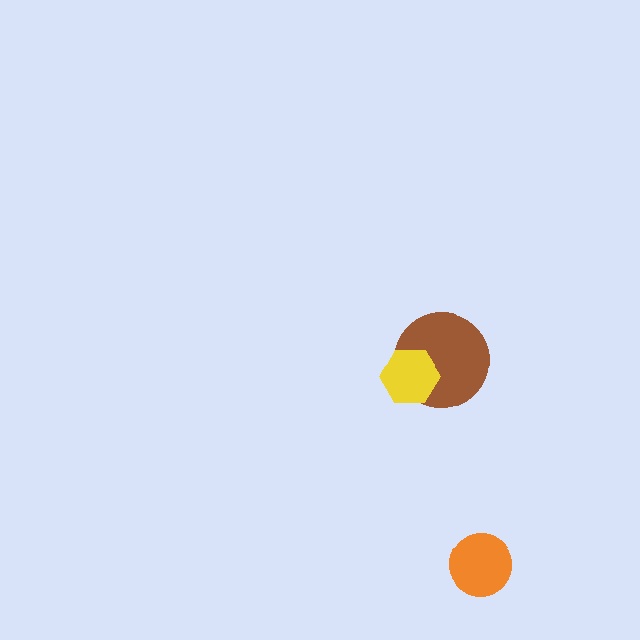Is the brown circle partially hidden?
Yes, it is partially covered by another shape.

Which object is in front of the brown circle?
The yellow hexagon is in front of the brown circle.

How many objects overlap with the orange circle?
0 objects overlap with the orange circle.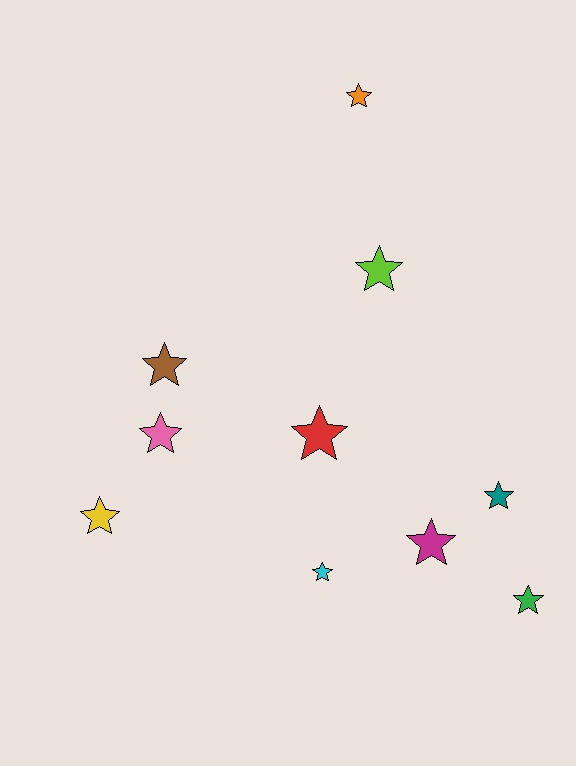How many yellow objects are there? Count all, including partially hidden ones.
There is 1 yellow object.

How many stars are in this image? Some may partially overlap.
There are 10 stars.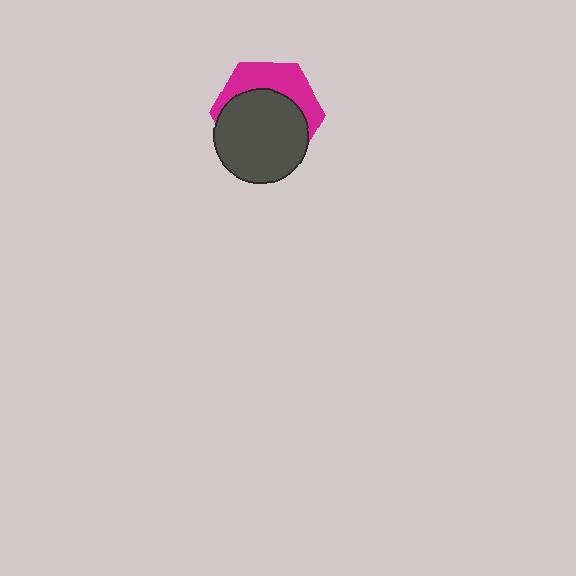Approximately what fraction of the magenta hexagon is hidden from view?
Roughly 63% of the magenta hexagon is hidden behind the dark gray circle.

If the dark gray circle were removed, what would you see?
You would see the complete magenta hexagon.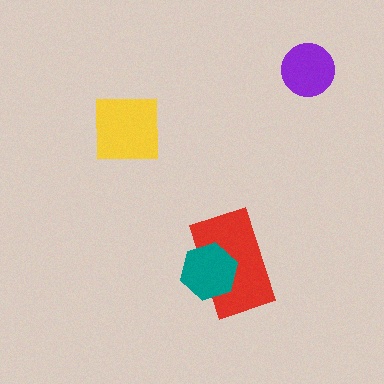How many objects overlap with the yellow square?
0 objects overlap with the yellow square.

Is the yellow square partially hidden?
No, no other shape covers it.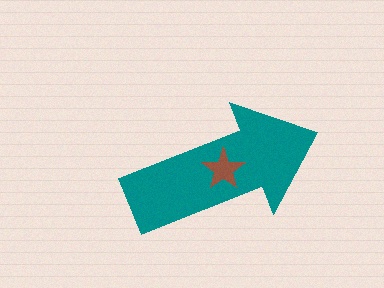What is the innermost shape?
The brown star.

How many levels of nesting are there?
2.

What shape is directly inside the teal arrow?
The brown star.